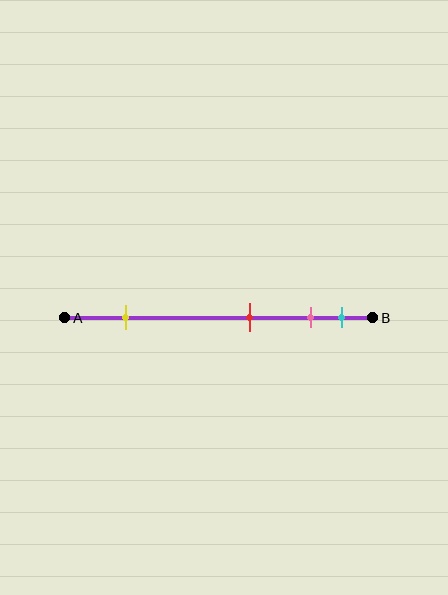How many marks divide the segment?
There are 4 marks dividing the segment.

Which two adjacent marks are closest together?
The pink and cyan marks are the closest adjacent pair.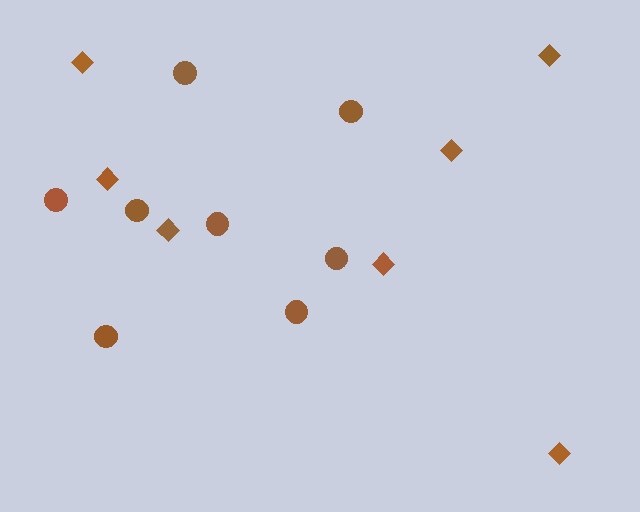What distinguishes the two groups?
There are 2 groups: one group of diamonds (7) and one group of circles (8).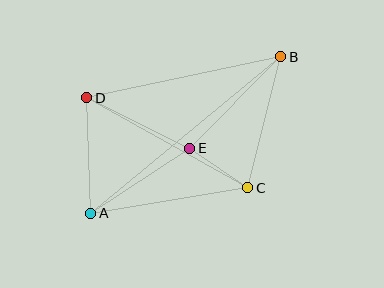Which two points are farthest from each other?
Points A and B are farthest from each other.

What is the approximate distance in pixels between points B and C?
The distance between B and C is approximately 135 pixels.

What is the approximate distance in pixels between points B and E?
The distance between B and E is approximately 129 pixels.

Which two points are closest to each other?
Points C and E are closest to each other.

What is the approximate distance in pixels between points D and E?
The distance between D and E is approximately 115 pixels.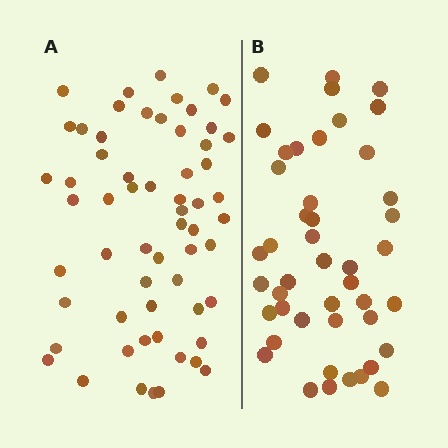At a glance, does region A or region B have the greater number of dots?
Region A (the left region) has more dots.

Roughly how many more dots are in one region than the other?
Region A has approximately 15 more dots than region B.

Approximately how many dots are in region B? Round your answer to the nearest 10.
About 40 dots. (The exact count is 45, which rounds to 40.)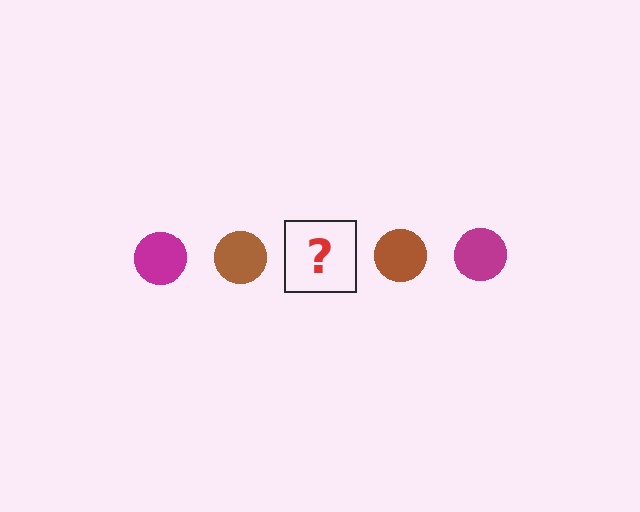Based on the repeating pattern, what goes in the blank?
The blank should be a magenta circle.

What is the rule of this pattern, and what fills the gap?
The rule is that the pattern cycles through magenta, brown circles. The gap should be filled with a magenta circle.